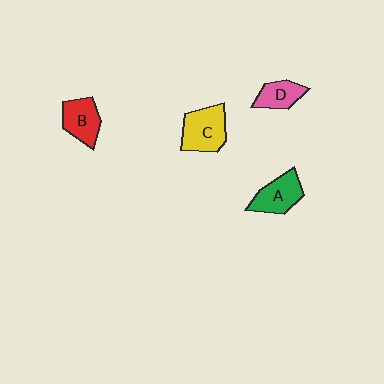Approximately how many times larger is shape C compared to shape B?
Approximately 1.2 times.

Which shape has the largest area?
Shape C (yellow).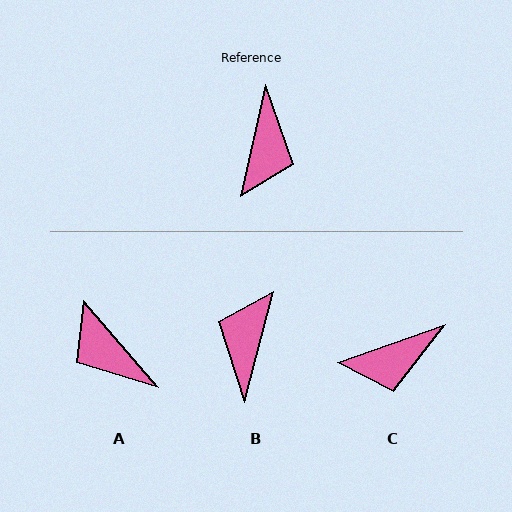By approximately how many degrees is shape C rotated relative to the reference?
Approximately 58 degrees clockwise.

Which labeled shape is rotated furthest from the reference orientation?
B, about 178 degrees away.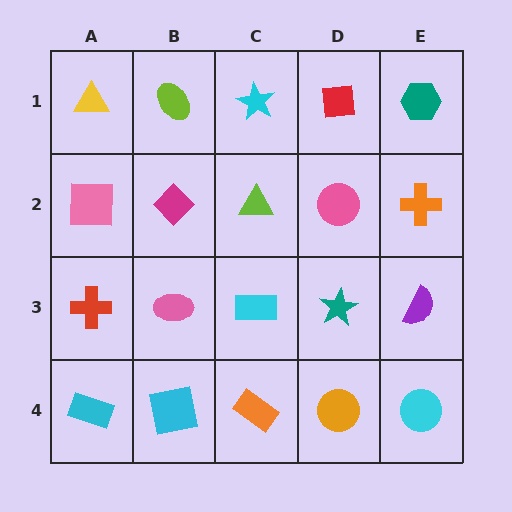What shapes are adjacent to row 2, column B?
A lime ellipse (row 1, column B), a pink ellipse (row 3, column B), a pink square (row 2, column A), a lime triangle (row 2, column C).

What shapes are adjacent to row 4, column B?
A pink ellipse (row 3, column B), a cyan rectangle (row 4, column A), an orange rectangle (row 4, column C).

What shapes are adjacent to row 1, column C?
A lime triangle (row 2, column C), a lime ellipse (row 1, column B), a red square (row 1, column D).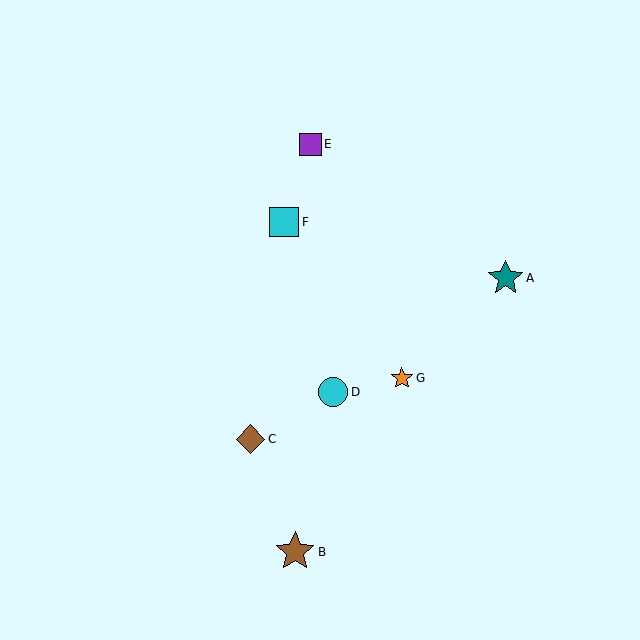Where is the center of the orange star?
The center of the orange star is at (402, 378).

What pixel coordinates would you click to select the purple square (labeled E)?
Click at (310, 144) to select the purple square E.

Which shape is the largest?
The brown star (labeled B) is the largest.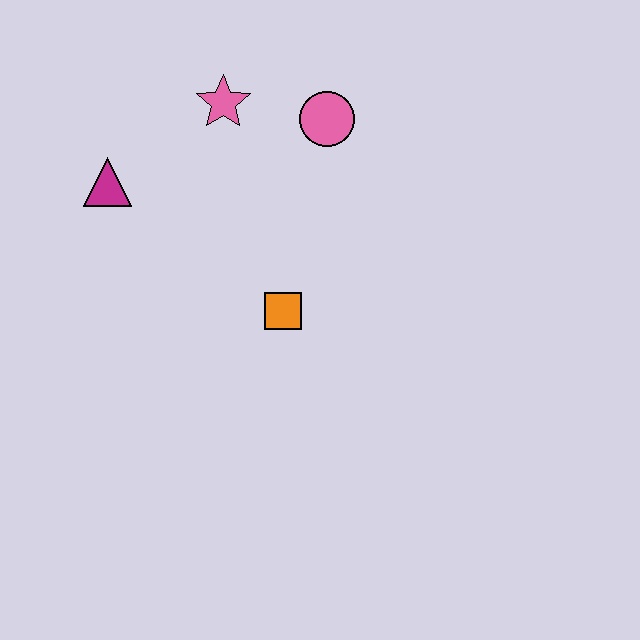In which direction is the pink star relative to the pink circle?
The pink star is to the left of the pink circle.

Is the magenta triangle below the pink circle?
Yes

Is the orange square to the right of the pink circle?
No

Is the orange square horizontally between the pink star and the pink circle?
Yes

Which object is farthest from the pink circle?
The magenta triangle is farthest from the pink circle.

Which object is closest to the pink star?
The pink circle is closest to the pink star.